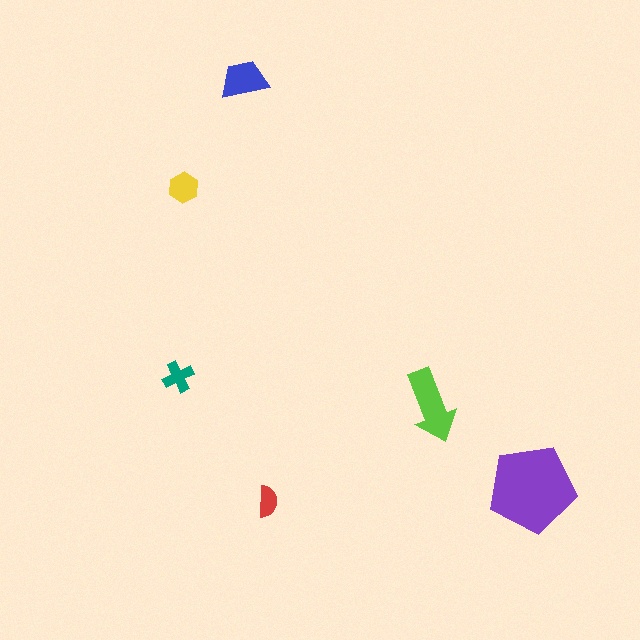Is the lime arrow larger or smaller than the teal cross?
Larger.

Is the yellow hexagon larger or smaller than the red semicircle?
Larger.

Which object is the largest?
The purple pentagon.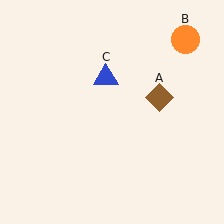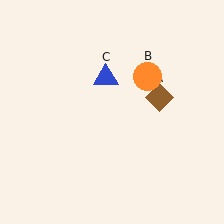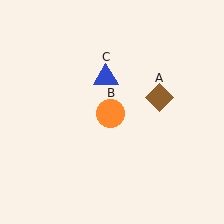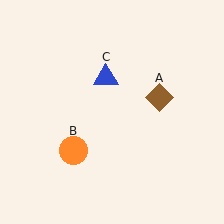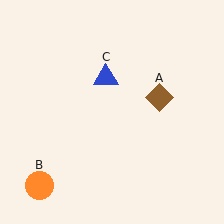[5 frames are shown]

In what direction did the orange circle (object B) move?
The orange circle (object B) moved down and to the left.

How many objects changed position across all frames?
1 object changed position: orange circle (object B).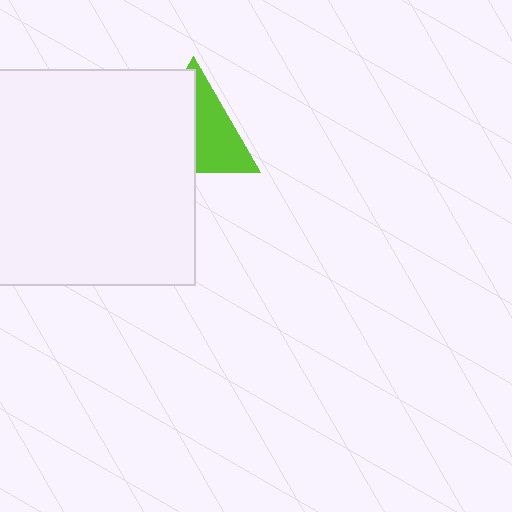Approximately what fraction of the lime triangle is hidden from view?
Roughly 52% of the lime triangle is hidden behind the white rectangle.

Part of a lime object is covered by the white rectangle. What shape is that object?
It is a triangle.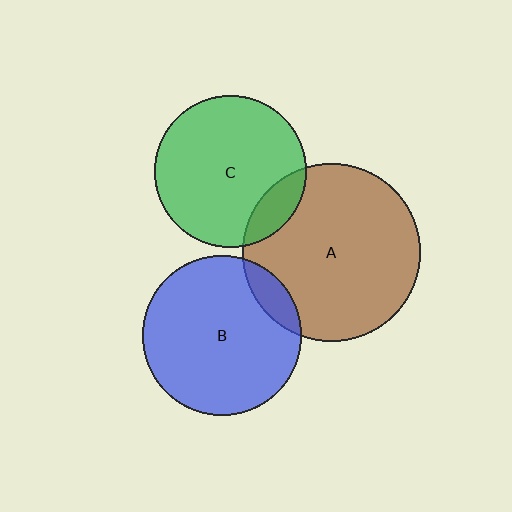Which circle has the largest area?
Circle A (brown).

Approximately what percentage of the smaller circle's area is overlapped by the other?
Approximately 15%.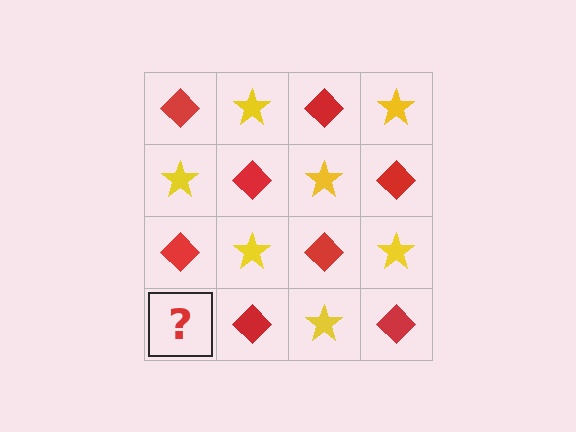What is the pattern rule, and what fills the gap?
The rule is that it alternates red diamond and yellow star in a checkerboard pattern. The gap should be filled with a yellow star.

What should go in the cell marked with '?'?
The missing cell should contain a yellow star.